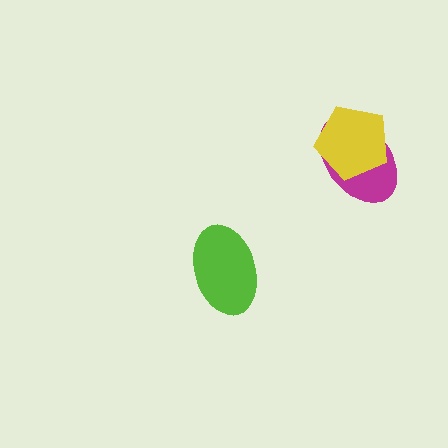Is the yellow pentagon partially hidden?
No, no other shape covers it.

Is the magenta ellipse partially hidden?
Yes, it is partially covered by another shape.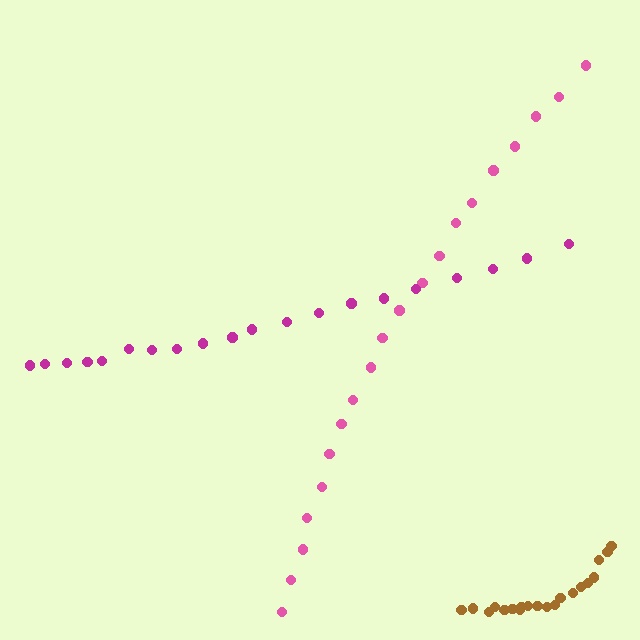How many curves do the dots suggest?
There are 3 distinct paths.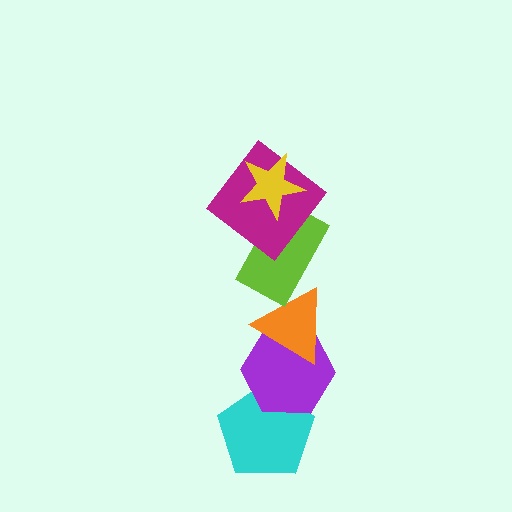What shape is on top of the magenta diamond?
The yellow star is on top of the magenta diamond.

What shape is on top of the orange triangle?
The lime rectangle is on top of the orange triangle.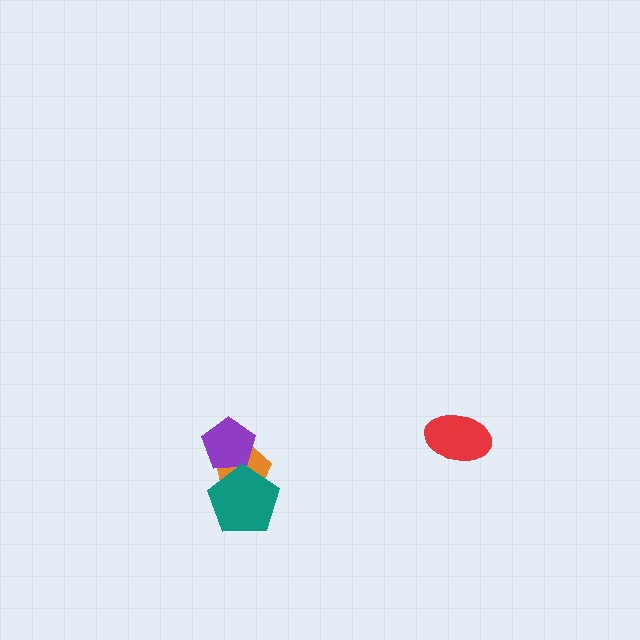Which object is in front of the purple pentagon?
The teal pentagon is in front of the purple pentagon.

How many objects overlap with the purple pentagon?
2 objects overlap with the purple pentagon.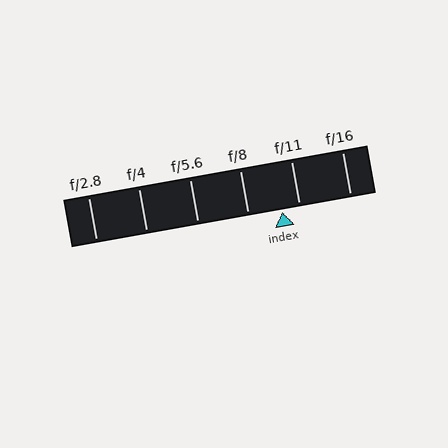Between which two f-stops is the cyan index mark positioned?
The index mark is between f/8 and f/11.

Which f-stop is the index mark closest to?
The index mark is closest to f/11.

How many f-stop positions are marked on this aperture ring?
There are 6 f-stop positions marked.